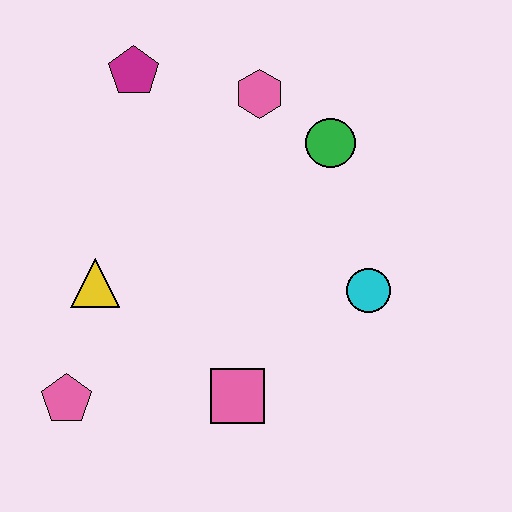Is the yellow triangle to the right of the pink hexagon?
No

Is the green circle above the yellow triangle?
Yes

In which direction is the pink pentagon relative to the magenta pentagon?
The pink pentagon is below the magenta pentagon.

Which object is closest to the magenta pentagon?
The pink hexagon is closest to the magenta pentagon.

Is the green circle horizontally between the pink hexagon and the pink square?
No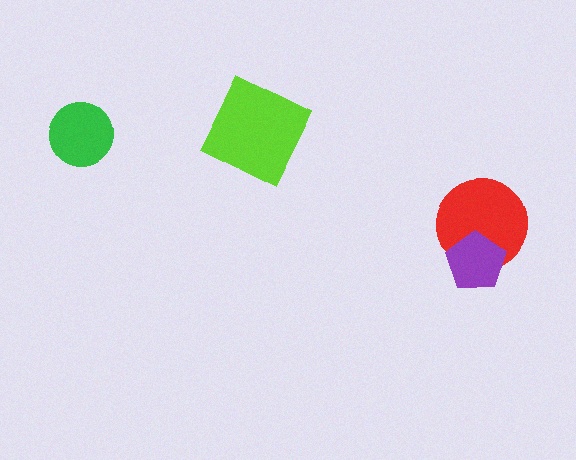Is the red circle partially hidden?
Yes, it is partially covered by another shape.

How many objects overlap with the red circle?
1 object overlaps with the red circle.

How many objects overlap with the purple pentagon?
1 object overlaps with the purple pentagon.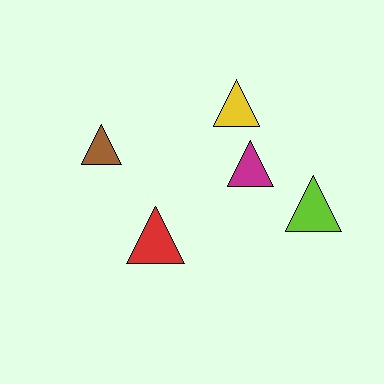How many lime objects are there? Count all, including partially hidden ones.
There is 1 lime object.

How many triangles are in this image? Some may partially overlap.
There are 5 triangles.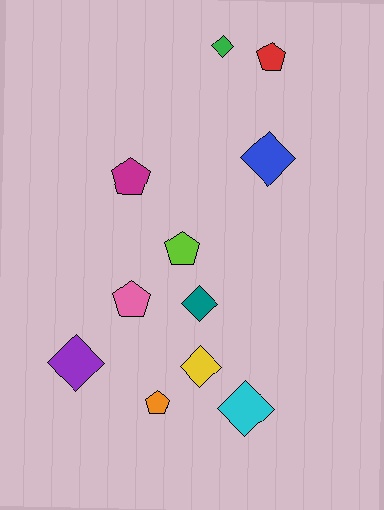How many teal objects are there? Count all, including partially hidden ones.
There is 1 teal object.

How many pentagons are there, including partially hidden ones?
There are 5 pentagons.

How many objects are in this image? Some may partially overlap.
There are 11 objects.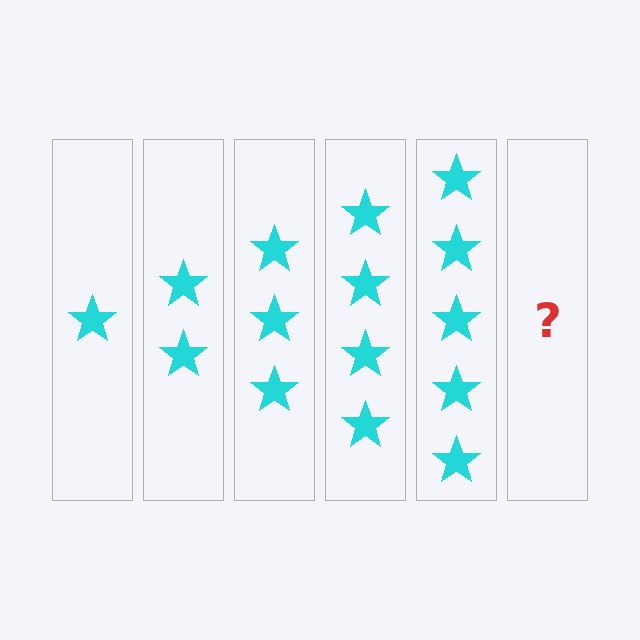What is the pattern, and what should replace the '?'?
The pattern is that each step adds one more star. The '?' should be 6 stars.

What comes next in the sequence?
The next element should be 6 stars.